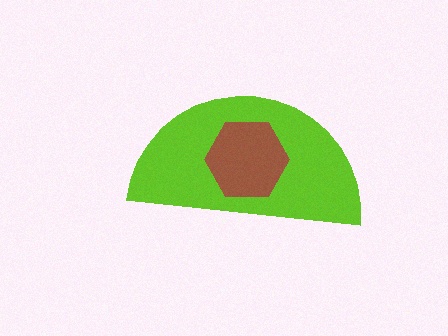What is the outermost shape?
The lime semicircle.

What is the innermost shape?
The brown hexagon.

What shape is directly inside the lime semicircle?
The brown hexagon.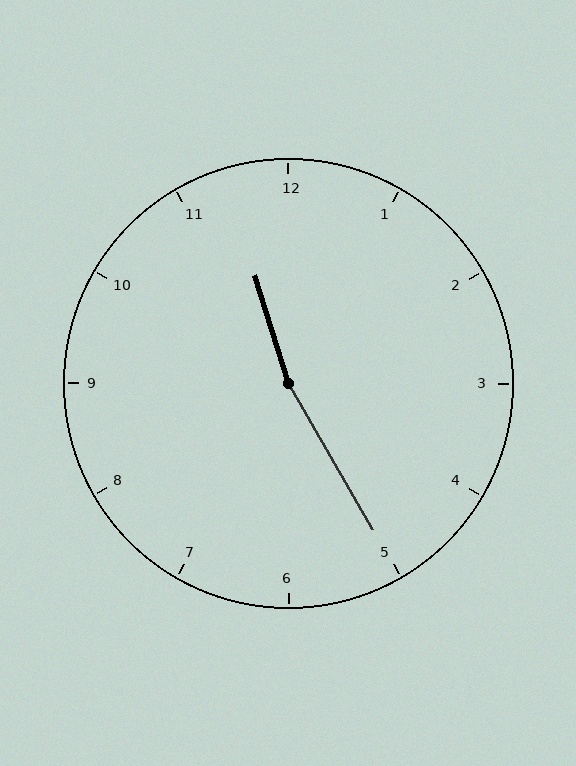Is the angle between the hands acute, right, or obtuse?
It is obtuse.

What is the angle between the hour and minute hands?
Approximately 168 degrees.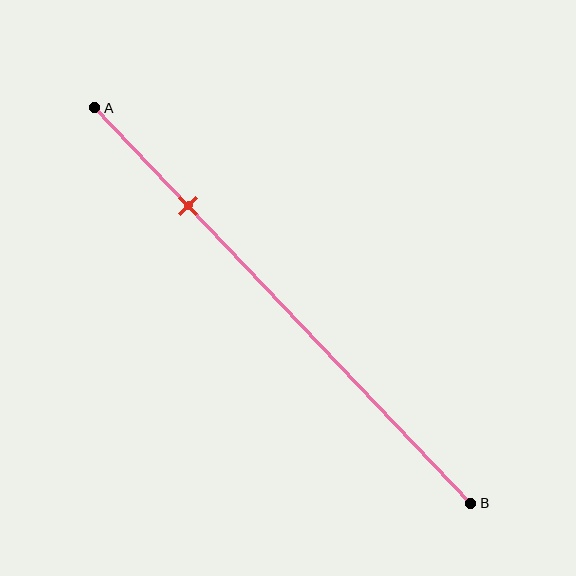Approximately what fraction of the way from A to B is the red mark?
The red mark is approximately 25% of the way from A to B.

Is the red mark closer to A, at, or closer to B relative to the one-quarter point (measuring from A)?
The red mark is approximately at the one-quarter point of segment AB.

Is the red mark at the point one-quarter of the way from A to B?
Yes, the mark is approximately at the one-quarter point.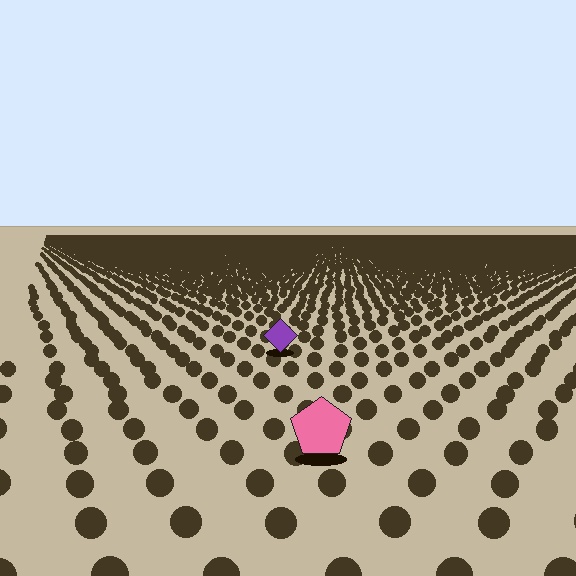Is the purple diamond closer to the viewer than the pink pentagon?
No. The pink pentagon is closer — you can tell from the texture gradient: the ground texture is coarser near it.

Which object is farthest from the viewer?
The purple diamond is farthest from the viewer. It appears smaller and the ground texture around it is denser.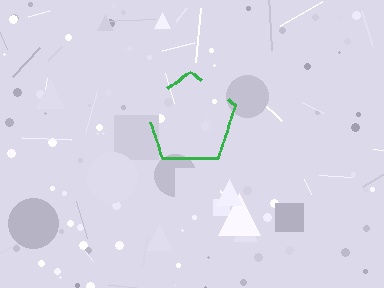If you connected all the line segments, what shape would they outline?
They would outline a pentagon.